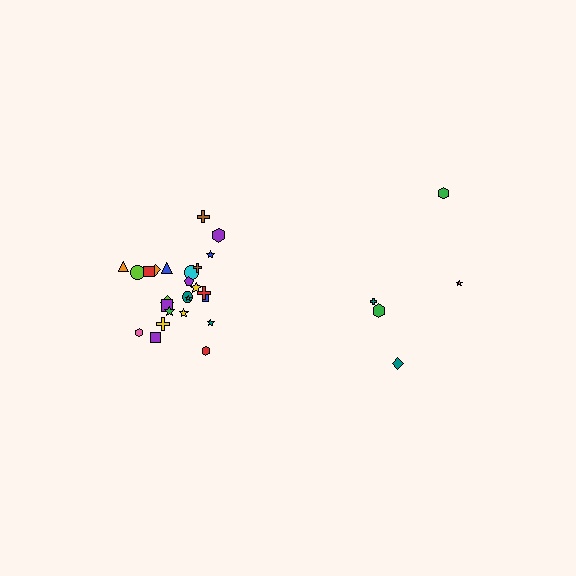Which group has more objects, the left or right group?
The left group.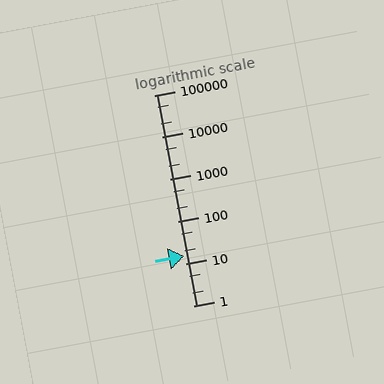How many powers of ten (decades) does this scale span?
The scale spans 5 decades, from 1 to 100000.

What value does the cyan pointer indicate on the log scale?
The pointer indicates approximately 15.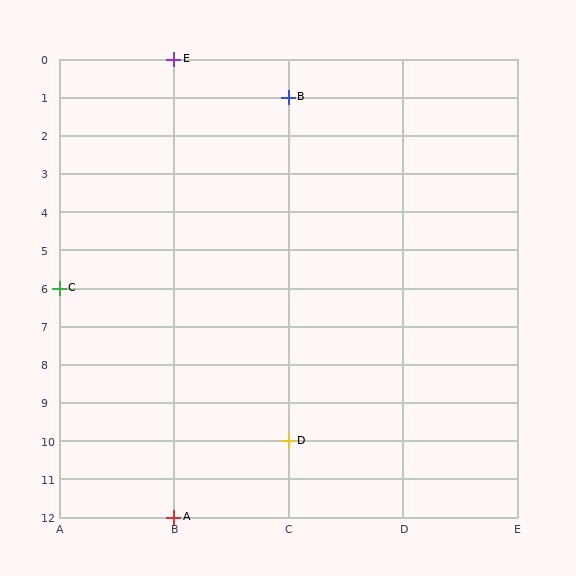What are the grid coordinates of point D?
Point D is at grid coordinates (C, 10).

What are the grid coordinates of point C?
Point C is at grid coordinates (A, 6).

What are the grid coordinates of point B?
Point B is at grid coordinates (C, 1).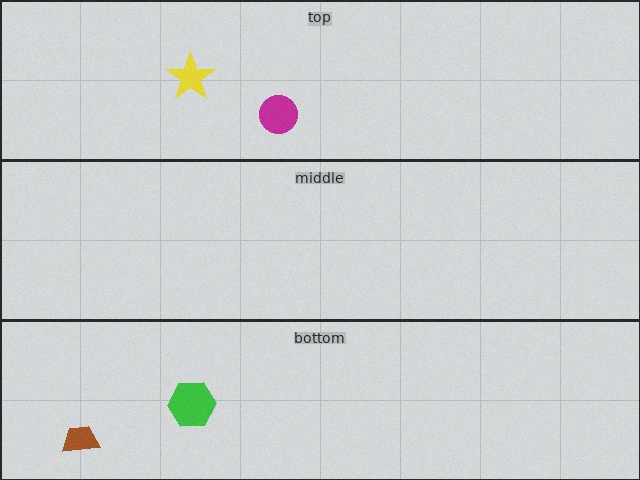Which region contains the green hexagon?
The bottom region.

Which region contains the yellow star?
The top region.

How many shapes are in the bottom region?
2.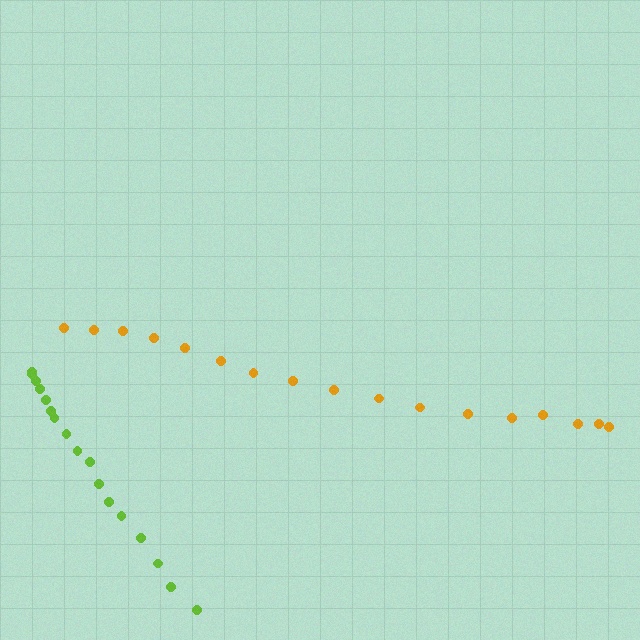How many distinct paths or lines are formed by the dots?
There are 2 distinct paths.